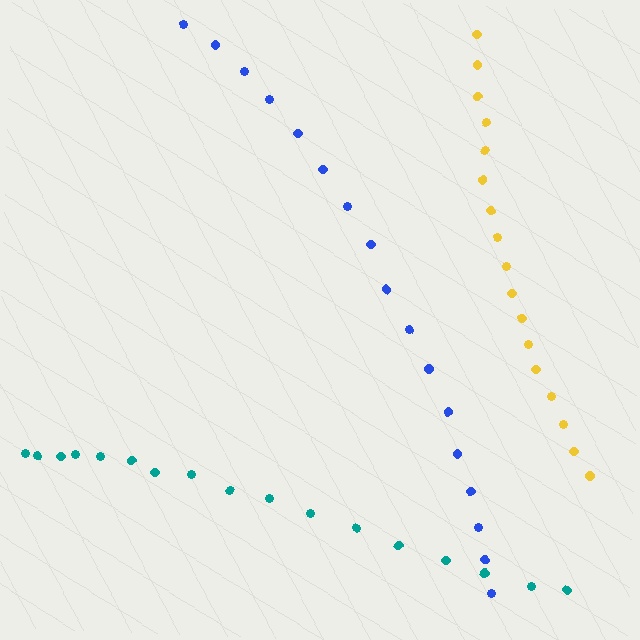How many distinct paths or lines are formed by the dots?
There are 3 distinct paths.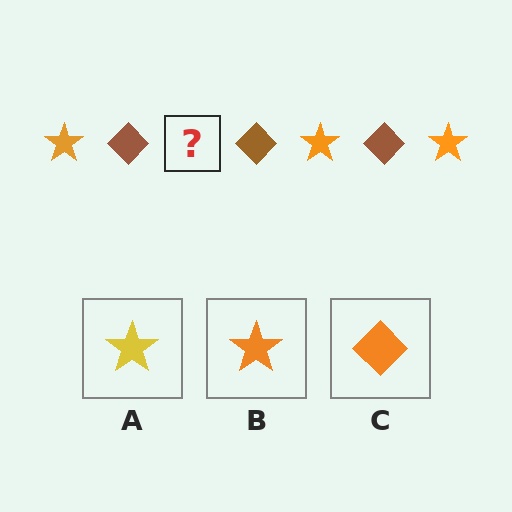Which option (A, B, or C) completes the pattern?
B.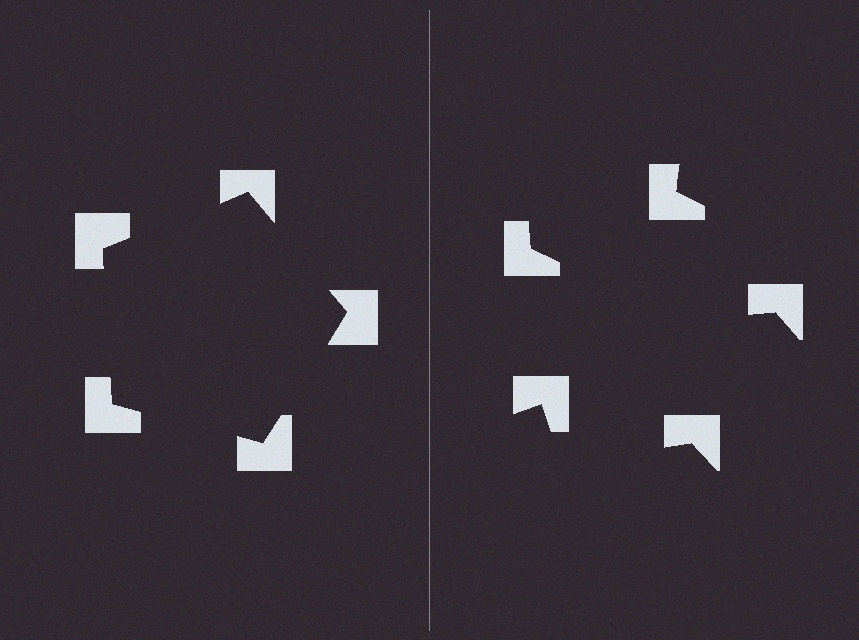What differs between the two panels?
The notched squares are positioned identically on both sides; only the wedge orientations differ. On the left they align to a pentagon; on the right they are misaligned.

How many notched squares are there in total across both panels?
10 — 5 on each side.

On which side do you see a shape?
An illusory pentagon appears on the left side. On the right side the wedge cuts are rotated, so no coherent shape forms.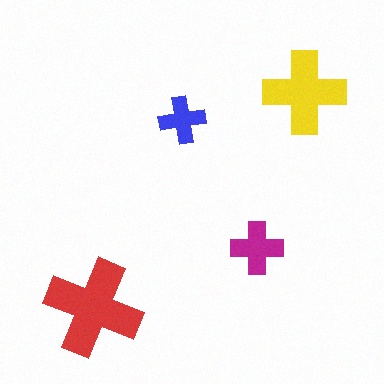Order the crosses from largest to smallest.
the red one, the yellow one, the magenta one, the blue one.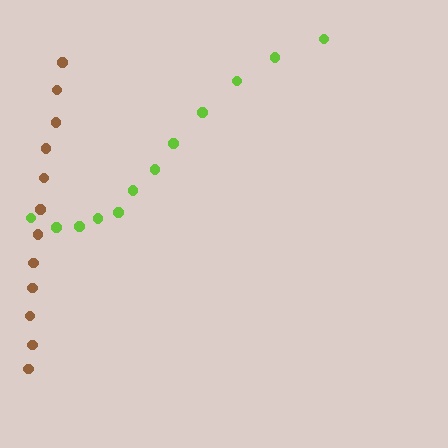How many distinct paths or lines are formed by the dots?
There are 2 distinct paths.